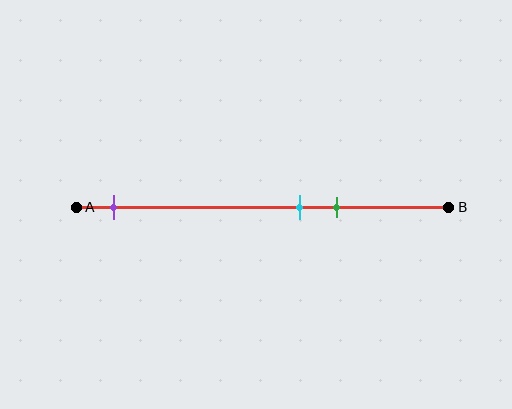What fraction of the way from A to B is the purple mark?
The purple mark is approximately 10% (0.1) of the way from A to B.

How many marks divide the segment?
There are 3 marks dividing the segment.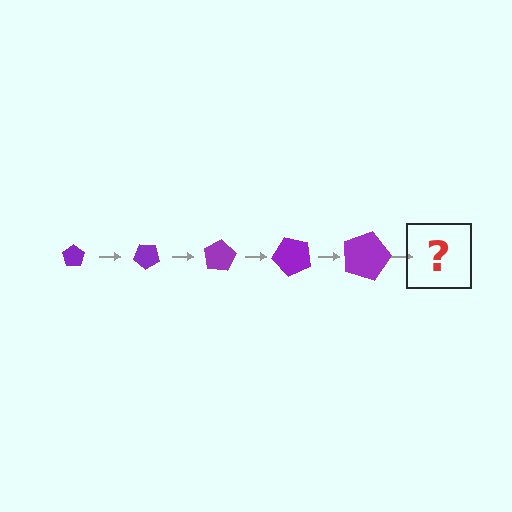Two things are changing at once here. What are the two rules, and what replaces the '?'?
The two rules are that the pentagon grows larger each step and it rotates 40 degrees each step. The '?' should be a pentagon, larger than the previous one and rotated 200 degrees from the start.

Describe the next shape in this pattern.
It should be a pentagon, larger than the previous one and rotated 200 degrees from the start.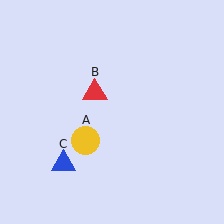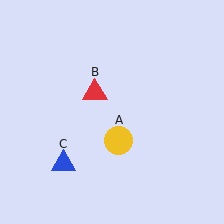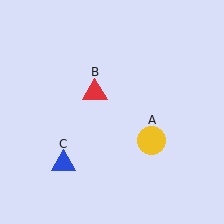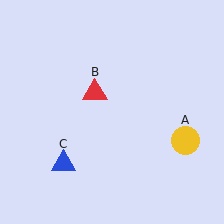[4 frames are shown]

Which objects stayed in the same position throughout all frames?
Red triangle (object B) and blue triangle (object C) remained stationary.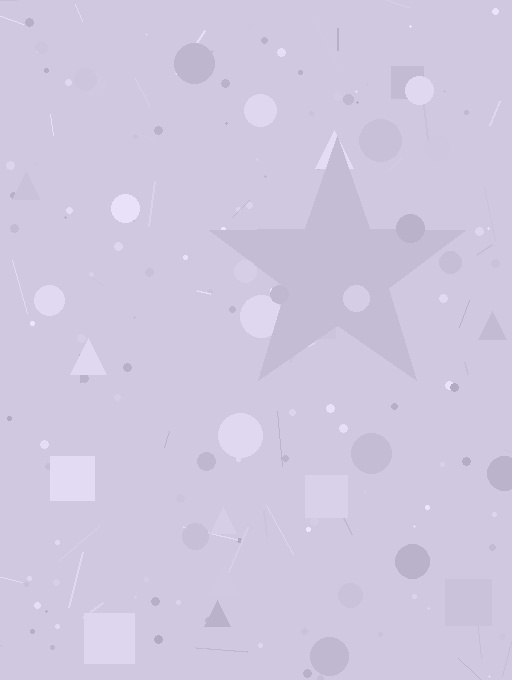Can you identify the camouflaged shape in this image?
The camouflaged shape is a star.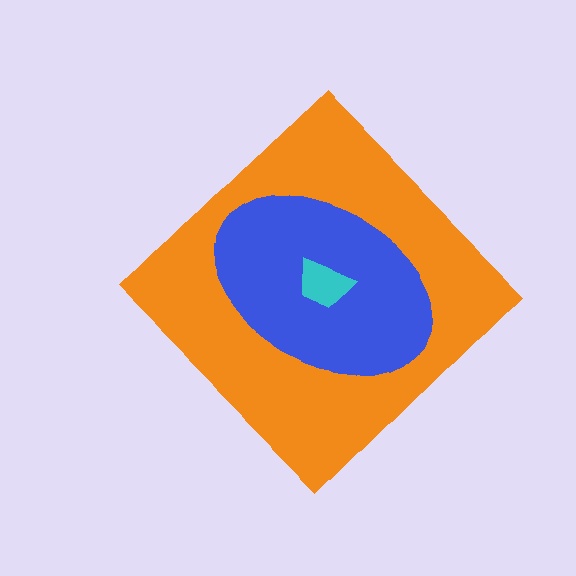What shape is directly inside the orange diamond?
The blue ellipse.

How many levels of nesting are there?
3.